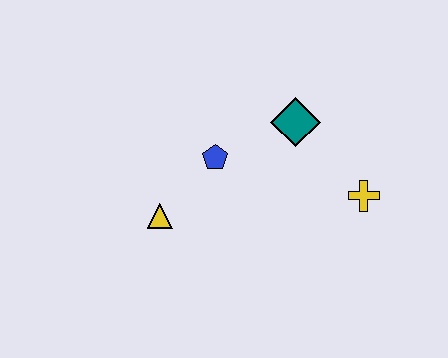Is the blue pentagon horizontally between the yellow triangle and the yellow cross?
Yes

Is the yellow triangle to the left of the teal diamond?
Yes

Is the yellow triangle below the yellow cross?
Yes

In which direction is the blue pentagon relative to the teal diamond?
The blue pentagon is to the left of the teal diamond.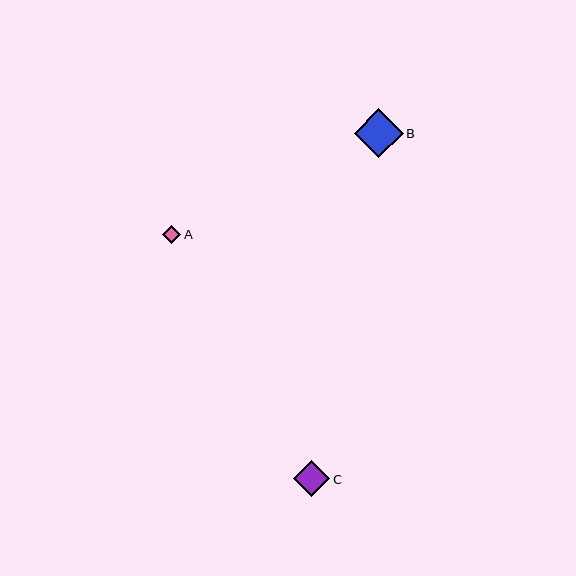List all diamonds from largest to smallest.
From largest to smallest: B, C, A.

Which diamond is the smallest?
Diamond A is the smallest with a size of approximately 18 pixels.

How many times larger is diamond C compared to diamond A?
Diamond C is approximately 2.0 times the size of diamond A.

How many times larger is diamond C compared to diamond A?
Diamond C is approximately 2.0 times the size of diamond A.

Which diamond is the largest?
Diamond B is the largest with a size of approximately 49 pixels.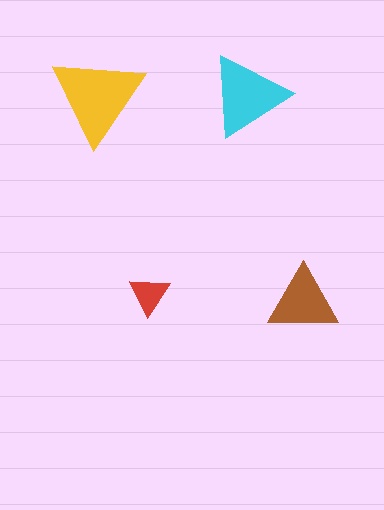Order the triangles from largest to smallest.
the yellow one, the cyan one, the brown one, the red one.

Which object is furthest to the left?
The yellow triangle is leftmost.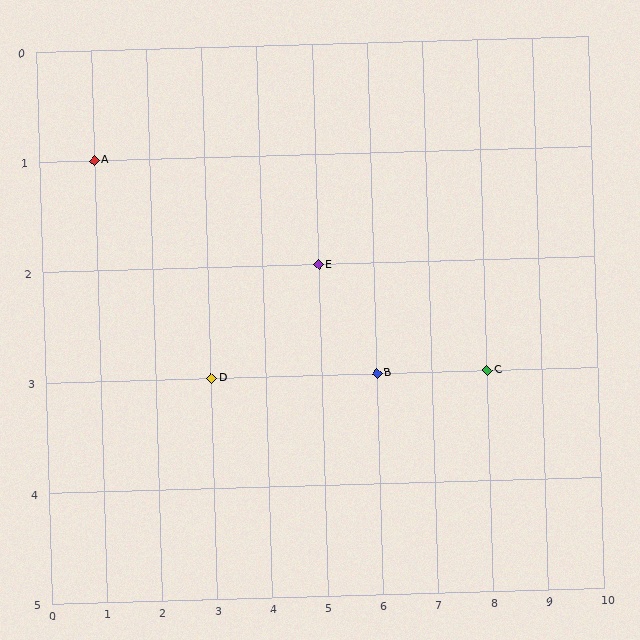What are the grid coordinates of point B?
Point B is at grid coordinates (6, 3).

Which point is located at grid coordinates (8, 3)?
Point C is at (8, 3).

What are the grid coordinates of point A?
Point A is at grid coordinates (1, 1).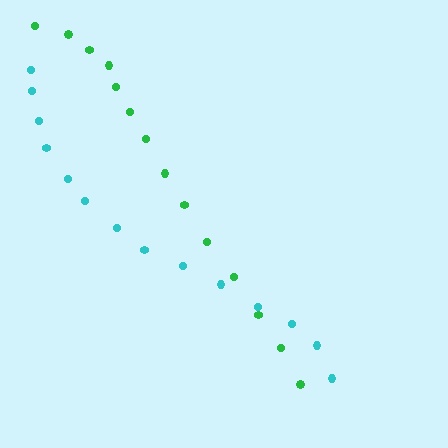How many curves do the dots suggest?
There are 2 distinct paths.